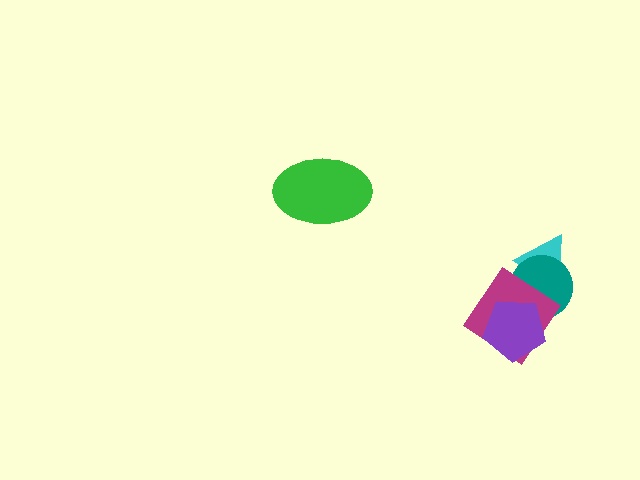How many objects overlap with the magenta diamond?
3 objects overlap with the magenta diamond.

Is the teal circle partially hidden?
Yes, it is partially covered by another shape.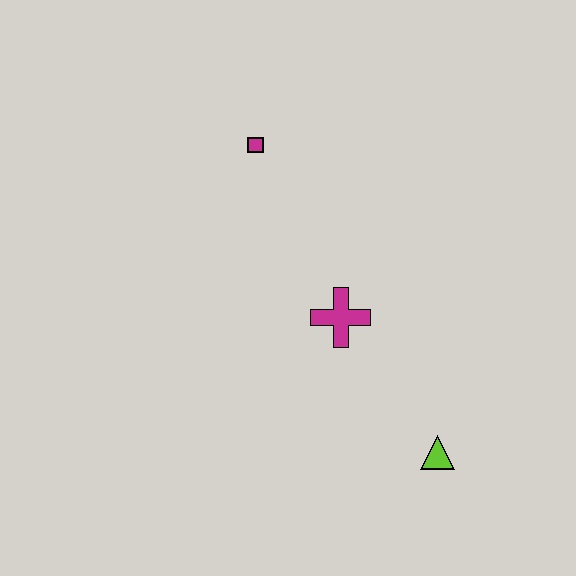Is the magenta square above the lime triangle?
Yes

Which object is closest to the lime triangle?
The magenta cross is closest to the lime triangle.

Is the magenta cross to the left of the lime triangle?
Yes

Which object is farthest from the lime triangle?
The magenta square is farthest from the lime triangle.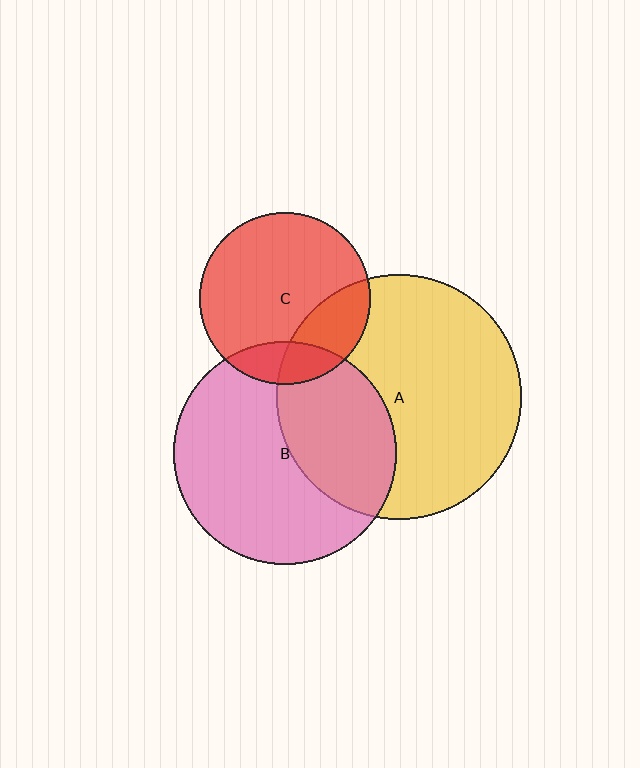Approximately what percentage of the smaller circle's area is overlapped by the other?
Approximately 25%.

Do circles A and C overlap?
Yes.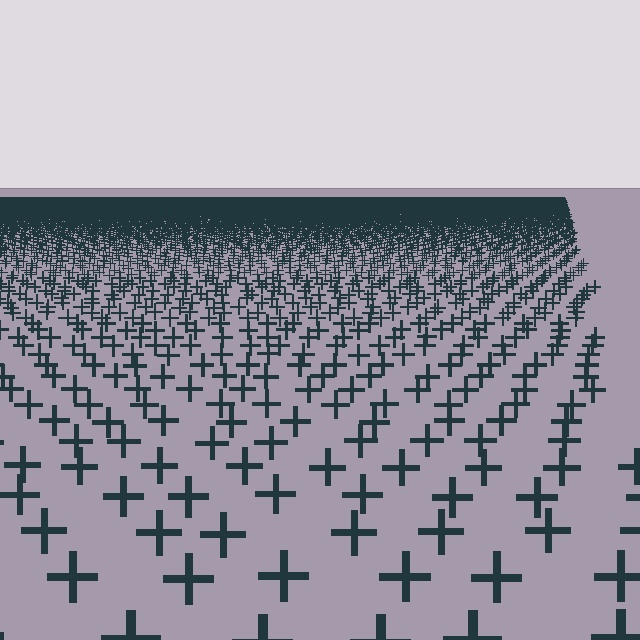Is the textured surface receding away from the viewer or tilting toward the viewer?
The surface is receding away from the viewer. Texture elements get smaller and denser toward the top.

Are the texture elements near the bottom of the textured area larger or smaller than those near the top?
Larger. Near the bottom, elements are closer to the viewer and appear at a bigger on-screen size.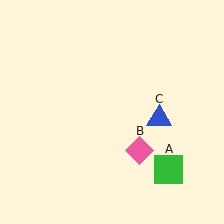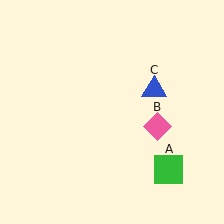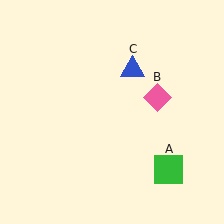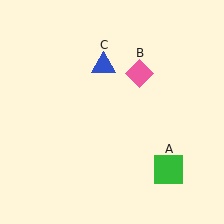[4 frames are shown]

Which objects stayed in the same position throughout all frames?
Green square (object A) remained stationary.